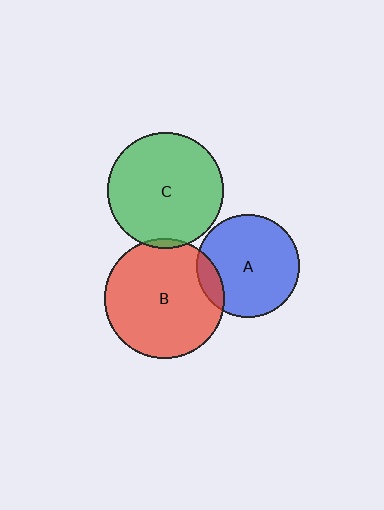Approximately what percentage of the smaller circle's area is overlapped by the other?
Approximately 5%.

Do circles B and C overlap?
Yes.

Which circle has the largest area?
Circle B (red).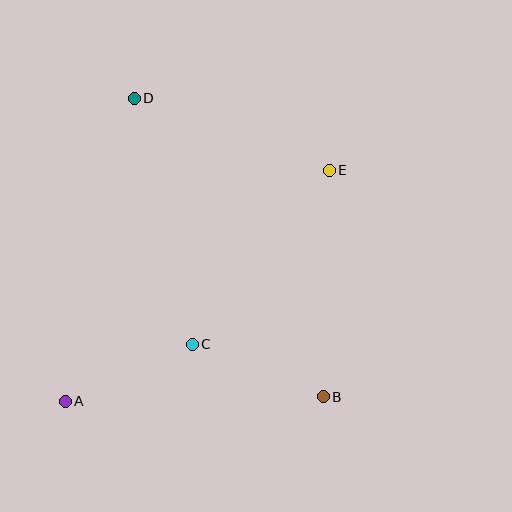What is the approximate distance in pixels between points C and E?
The distance between C and E is approximately 221 pixels.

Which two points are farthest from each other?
Points B and D are farthest from each other.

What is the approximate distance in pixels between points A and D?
The distance between A and D is approximately 311 pixels.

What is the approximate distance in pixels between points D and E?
The distance between D and E is approximately 208 pixels.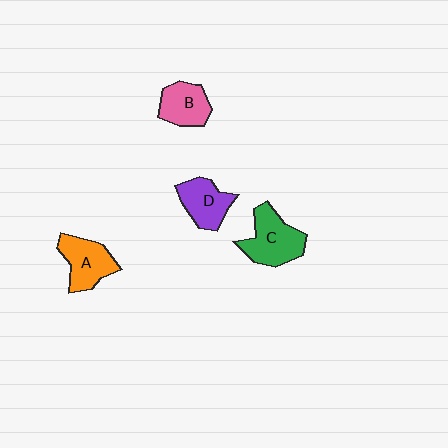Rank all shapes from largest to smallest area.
From largest to smallest: C (green), A (orange), D (purple), B (pink).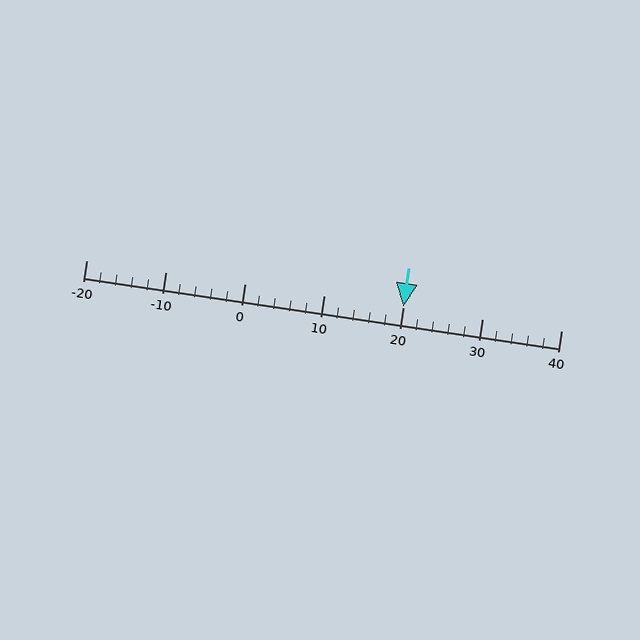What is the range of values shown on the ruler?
The ruler shows values from -20 to 40.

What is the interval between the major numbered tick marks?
The major tick marks are spaced 10 units apart.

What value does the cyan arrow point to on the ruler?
The cyan arrow points to approximately 20.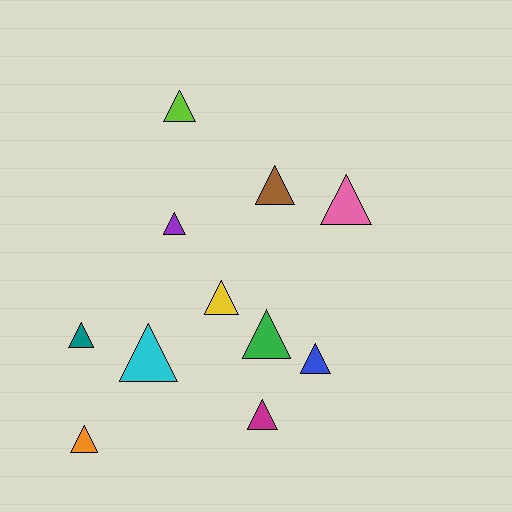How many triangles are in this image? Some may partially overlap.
There are 11 triangles.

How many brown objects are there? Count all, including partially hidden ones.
There is 1 brown object.